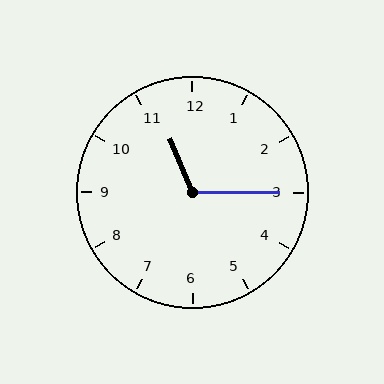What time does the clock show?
11:15.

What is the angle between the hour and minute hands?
Approximately 112 degrees.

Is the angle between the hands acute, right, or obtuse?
It is obtuse.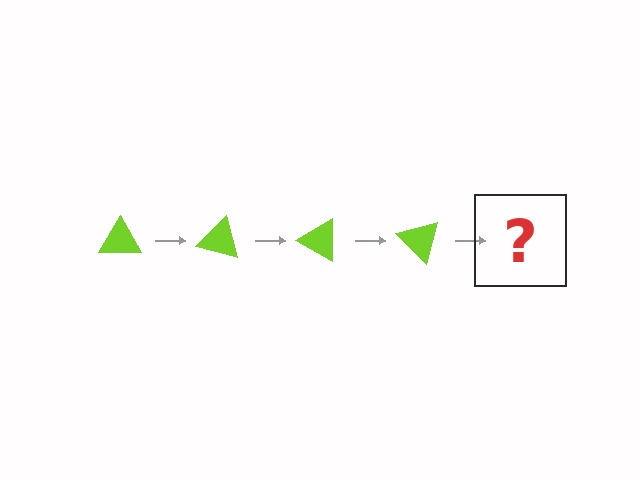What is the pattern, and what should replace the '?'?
The pattern is that the triangle rotates 15 degrees each step. The '?' should be a lime triangle rotated 60 degrees.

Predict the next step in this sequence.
The next step is a lime triangle rotated 60 degrees.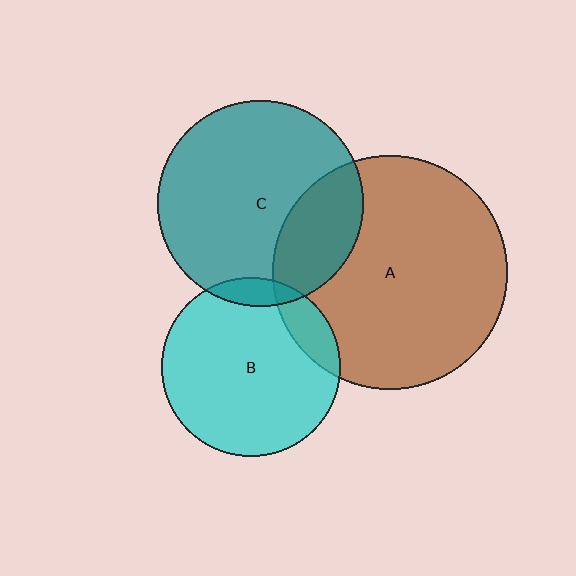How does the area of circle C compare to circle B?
Approximately 1.3 times.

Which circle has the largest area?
Circle A (brown).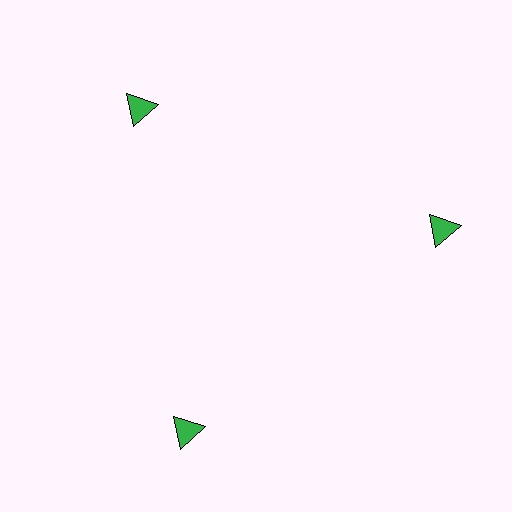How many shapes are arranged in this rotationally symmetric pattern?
There are 3 shapes, arranged in 3 groups of 1.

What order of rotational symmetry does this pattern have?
This pattern has 3-fold rotational symmetry.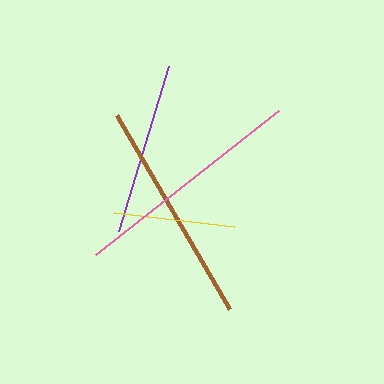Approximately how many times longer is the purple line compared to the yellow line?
The purple line is approximately 1.4 times the length of the yellow line.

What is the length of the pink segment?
The pink segment is approximately 233 pixels long.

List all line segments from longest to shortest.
From longest to shortest: pink, brown, purple, yellow.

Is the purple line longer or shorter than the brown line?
The brown line is longer than the purple line.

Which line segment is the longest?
The pink line is the longest at approximately 233 pixels.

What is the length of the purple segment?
The purple segment is approximately 172 pixels long.